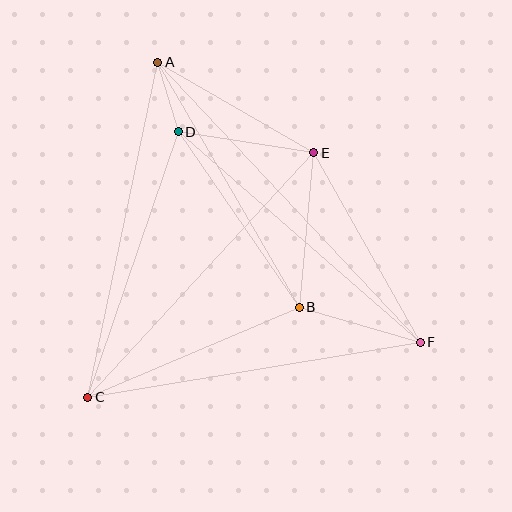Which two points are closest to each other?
Points A and D are closest to each other.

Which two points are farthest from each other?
Points A and F are farthest from each other.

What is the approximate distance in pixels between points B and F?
The distance between B and F is approximately 126 pixels.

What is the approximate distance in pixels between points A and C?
The distance between A and C is approximately 342 pixels.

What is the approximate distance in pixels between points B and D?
The distance between B and D is approximately 213 pixels.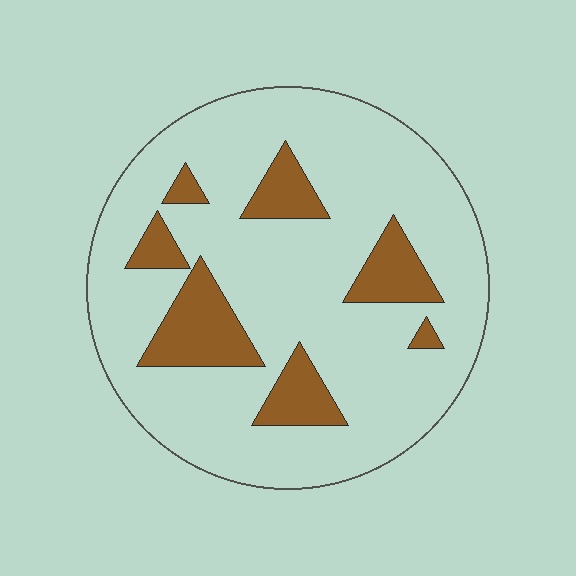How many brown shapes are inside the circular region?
7.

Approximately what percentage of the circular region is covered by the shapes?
Approximately 20%.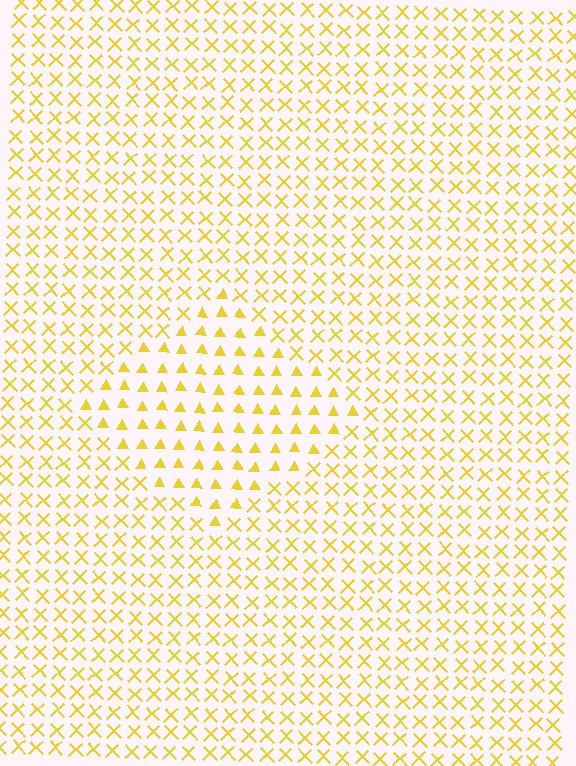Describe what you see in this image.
The image is filled with small yellow elements arranged in a uniform grid. A diamond-shaped region contains triangles, while the surrounding area contains X marks. The boundary is defined purely by the change in element shape.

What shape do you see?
I see a diamond.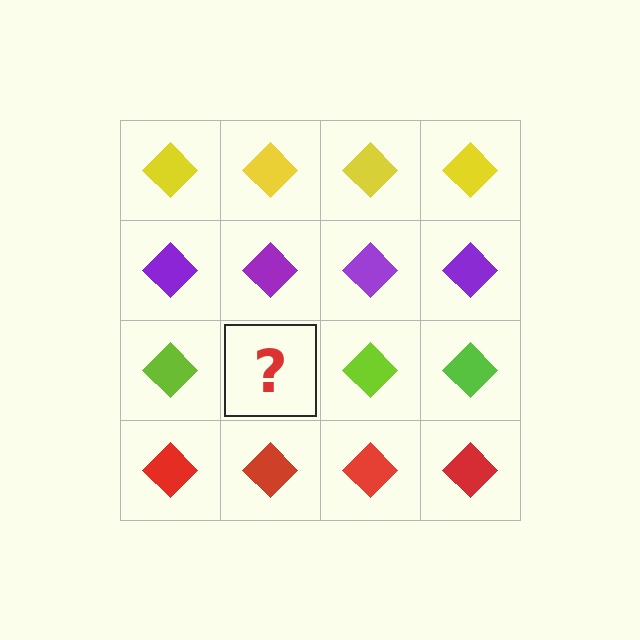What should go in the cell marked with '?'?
The missing cell should contain a lime diamond.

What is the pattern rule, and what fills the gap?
The rule is that each row has a consistent color. The gap should be filled with a lime diamond.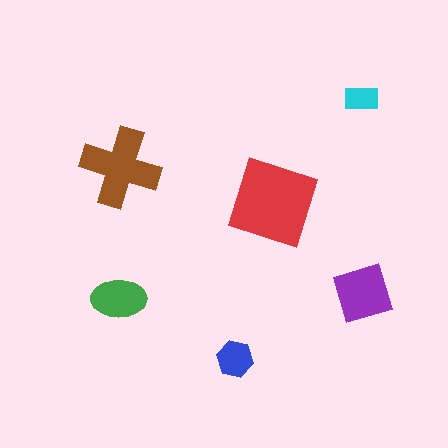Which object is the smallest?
The cyan rectangle.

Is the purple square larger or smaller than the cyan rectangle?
Larger.